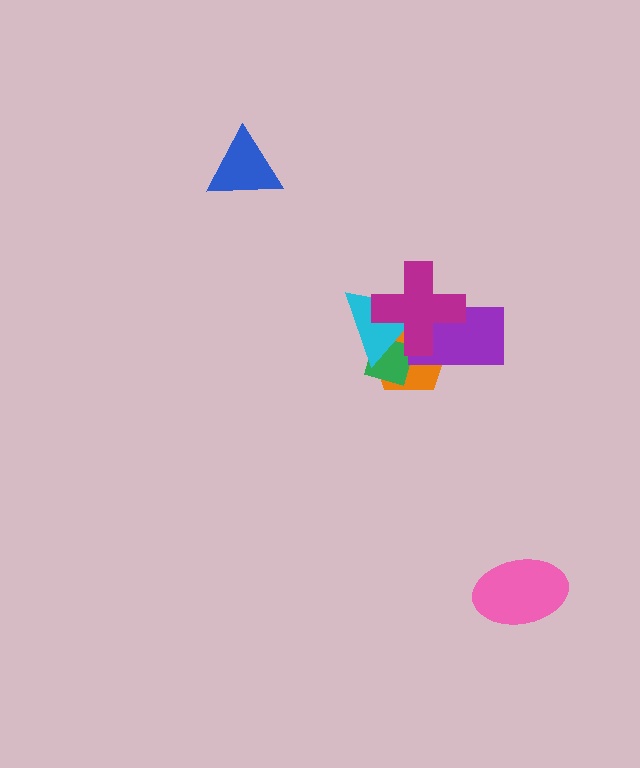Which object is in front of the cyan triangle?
The magenta cross is in front of the cyan triangle.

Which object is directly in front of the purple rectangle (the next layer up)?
The cyan triangle is directly in front of the purple rectangle.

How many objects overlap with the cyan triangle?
4 objects overlap with the cyan triangle.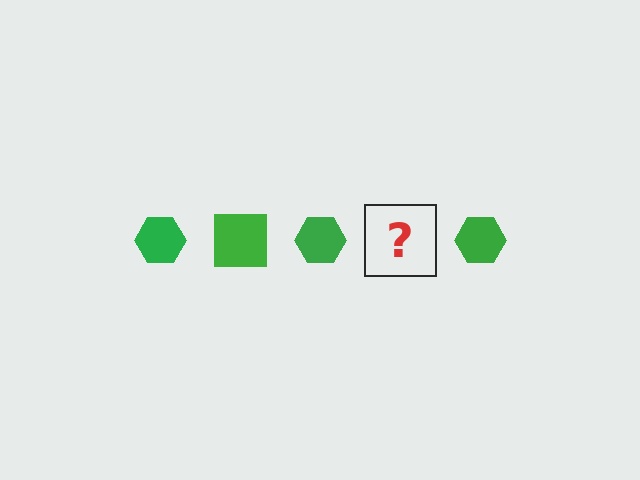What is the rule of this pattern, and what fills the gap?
The rule is that the pattern cycles through hexagon, square shapes in green. The gap should be filled with a green square.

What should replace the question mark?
The question mark should be replaced with a green square.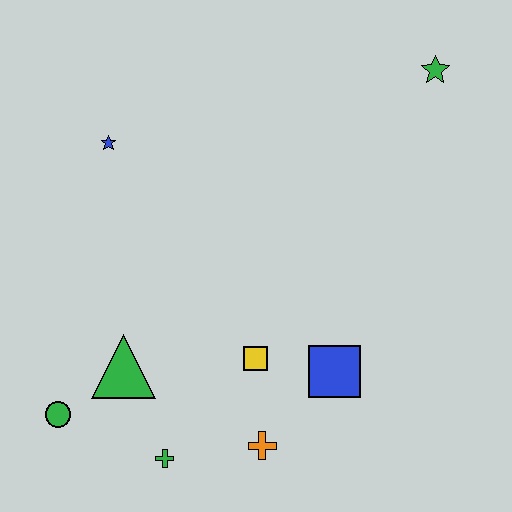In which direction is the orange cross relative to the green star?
The orange cross is below the green star.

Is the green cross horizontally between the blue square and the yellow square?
No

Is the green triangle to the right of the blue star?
Yes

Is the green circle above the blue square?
No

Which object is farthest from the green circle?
The green star is farthest from the green circle.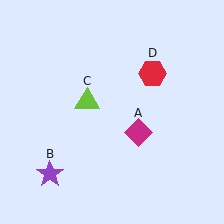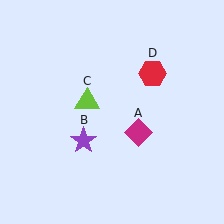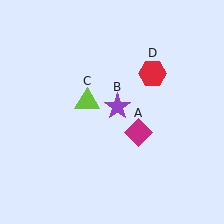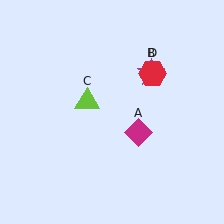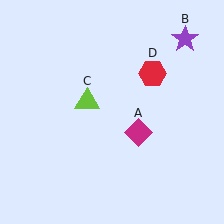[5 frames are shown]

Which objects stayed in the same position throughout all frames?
Magenta diamond (object A) and lime triangle (object C) and red hexagon (object D) remained stationary.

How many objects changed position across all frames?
1 object changed position: purple star (object B).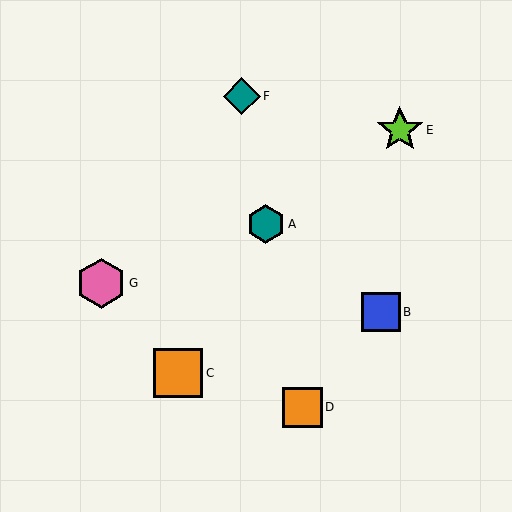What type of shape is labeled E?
Shape E is a lime star.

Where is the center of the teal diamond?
The center of the teal diamond is at (242, 96).